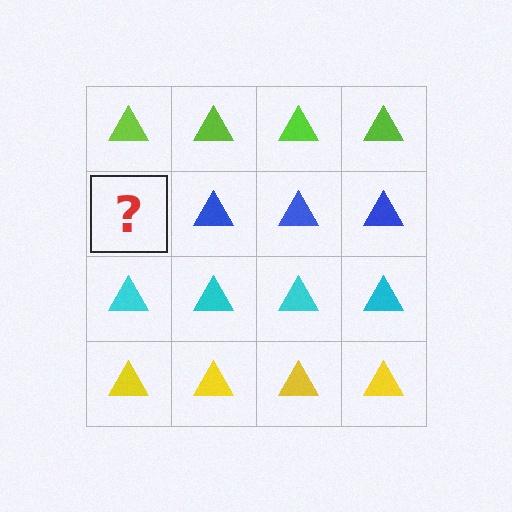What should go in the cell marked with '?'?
The missing cell should contain a blue triangle.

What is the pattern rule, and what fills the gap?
The rule is that each row has a consistent color. The gap should be filled with a blue triangle.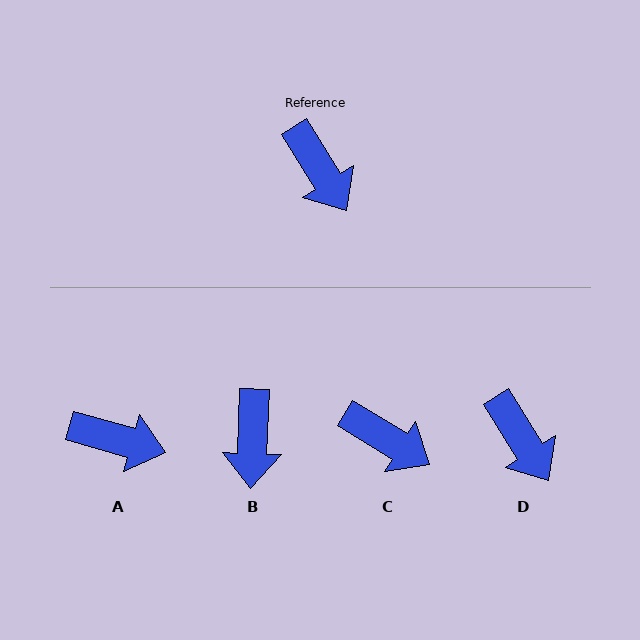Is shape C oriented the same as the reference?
No, it is off by about 26 degrees.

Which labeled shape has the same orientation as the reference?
D.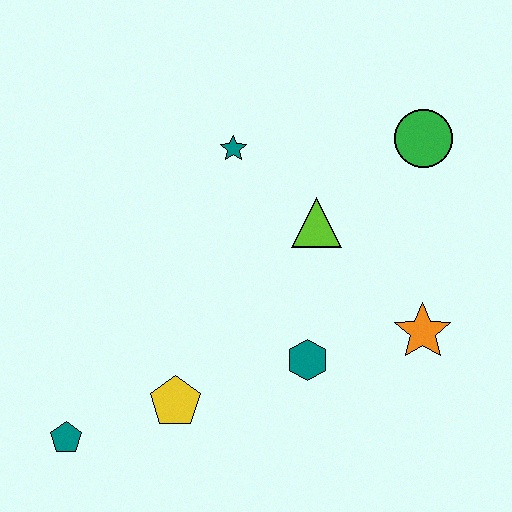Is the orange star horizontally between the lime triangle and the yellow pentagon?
No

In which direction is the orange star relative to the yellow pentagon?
The orange star is to the right of the yellow pentagon.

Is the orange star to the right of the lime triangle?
Yes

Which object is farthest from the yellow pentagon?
The green circle is farthest from the yellow pentagon.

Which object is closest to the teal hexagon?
The orange star is closest to the teal hexagon.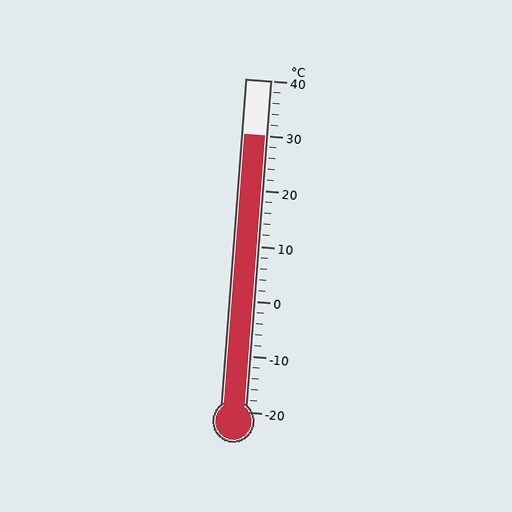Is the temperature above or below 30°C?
The temperature is at 30°C.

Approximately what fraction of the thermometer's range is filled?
The thermometer is filled to approximately 85% of its range.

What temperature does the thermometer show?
The thermometer shows approximately 30°C.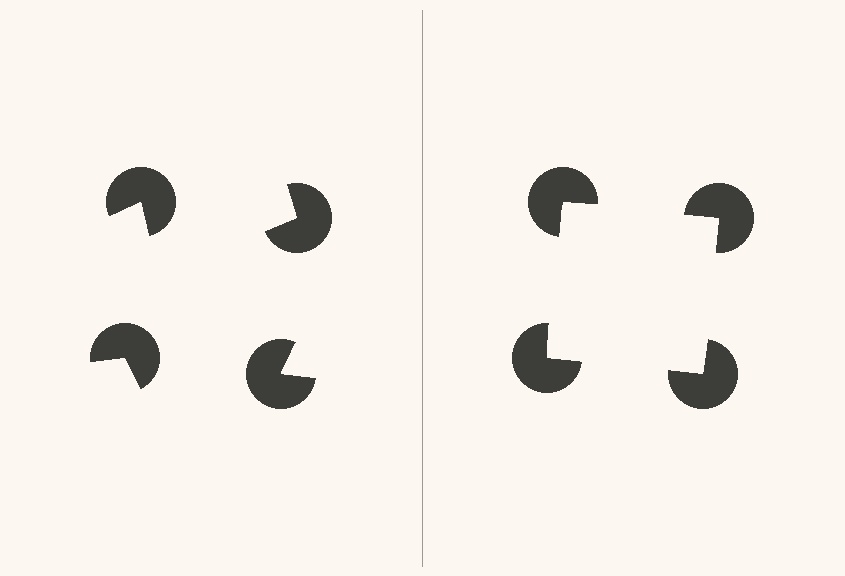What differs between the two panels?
The pac-man discs are positioned identically on both sides; only the wedge orientations differ. On the right they align to a square; on the left they are misaligned.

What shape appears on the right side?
An illusory square.